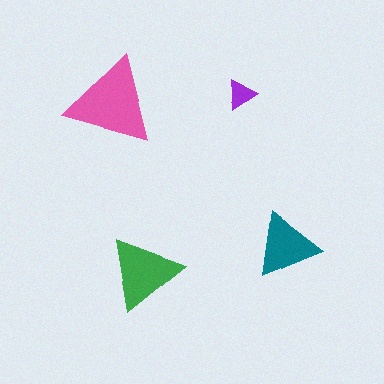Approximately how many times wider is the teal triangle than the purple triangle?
About 2 times wider.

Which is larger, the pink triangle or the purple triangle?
The pink one.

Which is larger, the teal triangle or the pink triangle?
The pink one.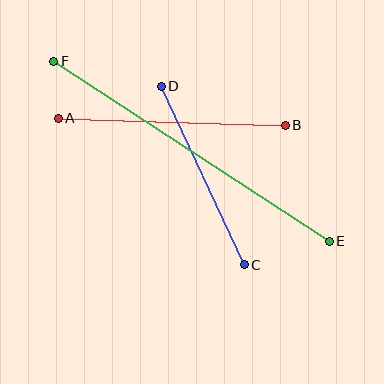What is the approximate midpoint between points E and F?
The midpoint is at approximately (191, 151) pixels.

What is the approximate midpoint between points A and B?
The midpoint is at approximately (172, 122) pixels.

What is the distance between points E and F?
The distance is approximately 329 pixels.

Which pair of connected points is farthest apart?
Points E and F are farthest apart.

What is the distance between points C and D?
The distance is approximately 197 pixels.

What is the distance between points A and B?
The distance is approximately 227 pixels.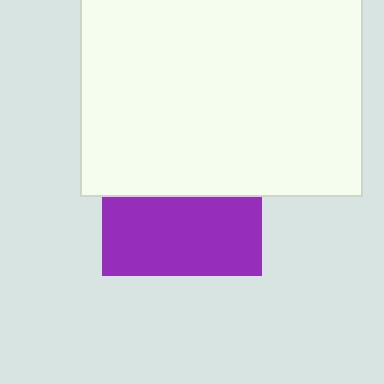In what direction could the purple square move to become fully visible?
The purple square could move down. That would shift it out from behind the white rectangle entirely.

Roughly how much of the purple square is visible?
About half of it is visible (roughly 49%).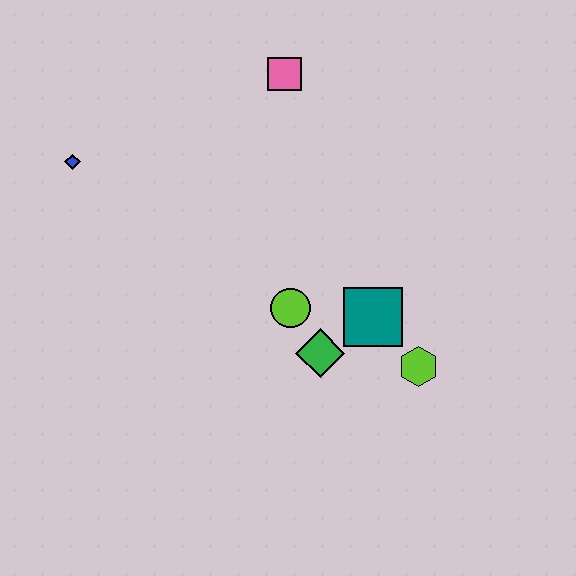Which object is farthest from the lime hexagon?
The blue diamond is farthest from the lime hexagon.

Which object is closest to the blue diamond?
The pink square is closest to the blue diamond.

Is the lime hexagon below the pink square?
Yes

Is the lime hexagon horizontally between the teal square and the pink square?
No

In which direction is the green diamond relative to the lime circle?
The green diamond is below the lime circle.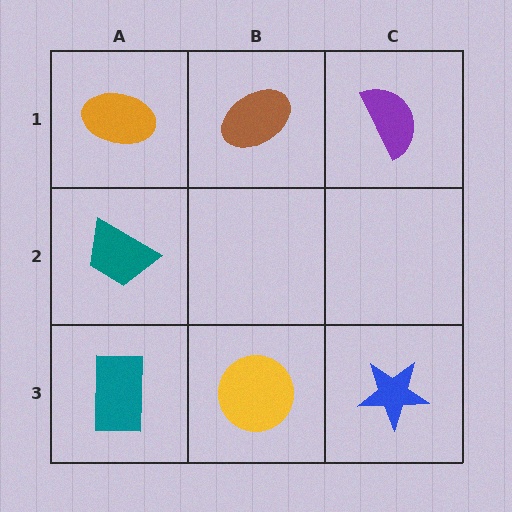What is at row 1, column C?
A purple semicircle.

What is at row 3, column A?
A teal rectangle.